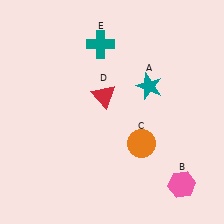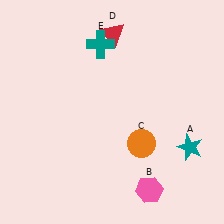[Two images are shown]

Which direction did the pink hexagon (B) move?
The pink hexagon (B) moved left.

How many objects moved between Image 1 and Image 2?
3 objects moved between the two images.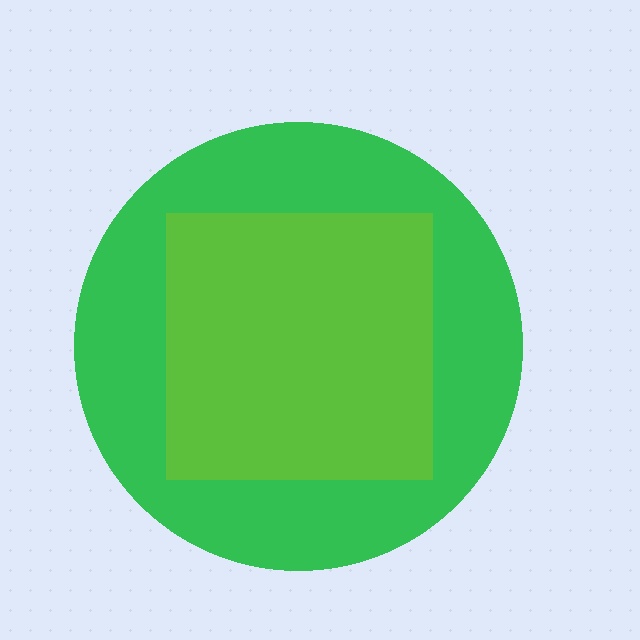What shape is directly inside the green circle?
The lime square.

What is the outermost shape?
The green circle.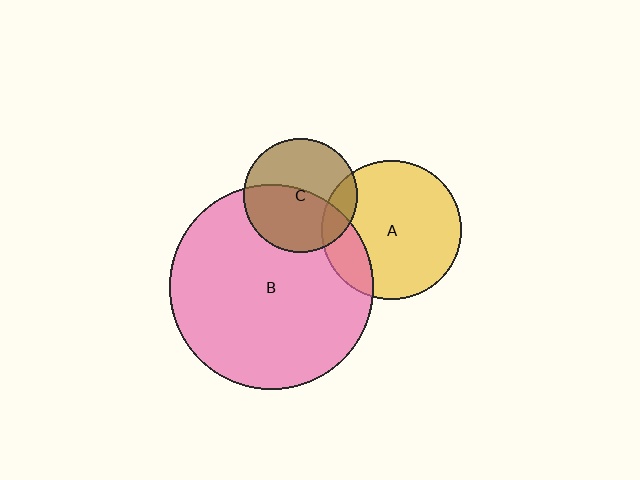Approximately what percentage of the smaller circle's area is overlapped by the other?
Approximately 15%.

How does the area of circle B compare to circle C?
Approximately 3.2 times.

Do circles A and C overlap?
Yes.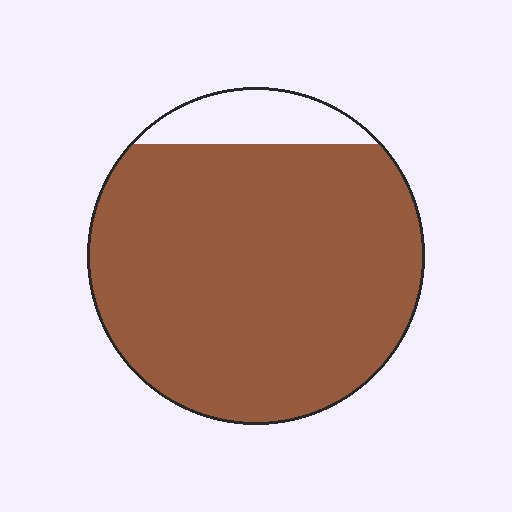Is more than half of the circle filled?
Yes.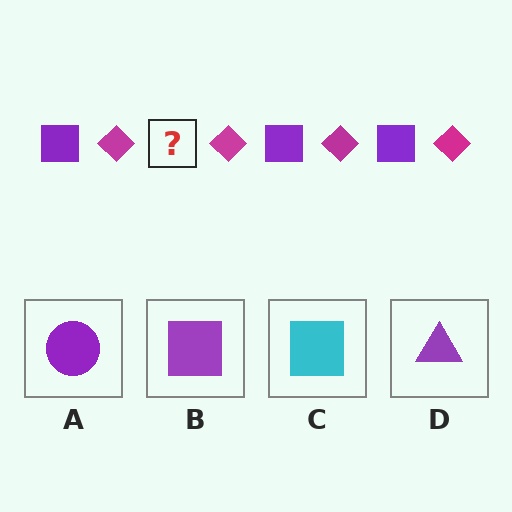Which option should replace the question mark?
Option B.